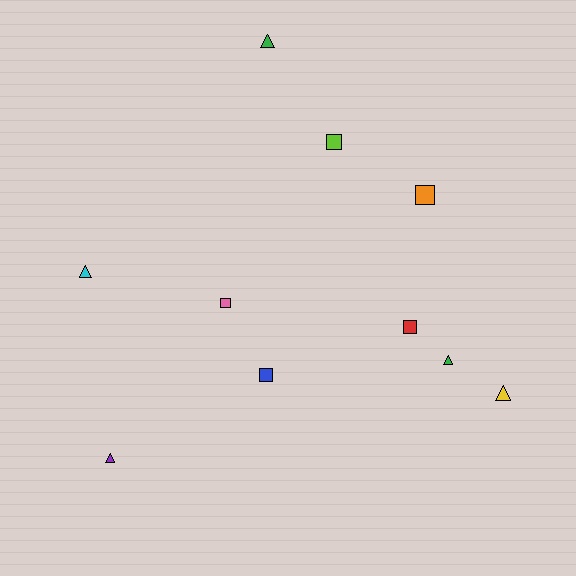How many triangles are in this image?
There are 5 triangles.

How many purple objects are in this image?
There is 1 purple object.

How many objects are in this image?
There are 10 objects.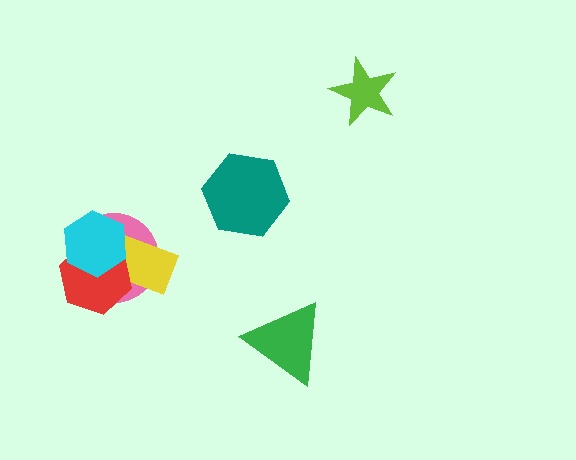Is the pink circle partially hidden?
Yes, it is partially covered by another shape.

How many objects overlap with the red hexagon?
3 objects overlap with the red hexagon.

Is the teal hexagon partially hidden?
No, no other shape covers it.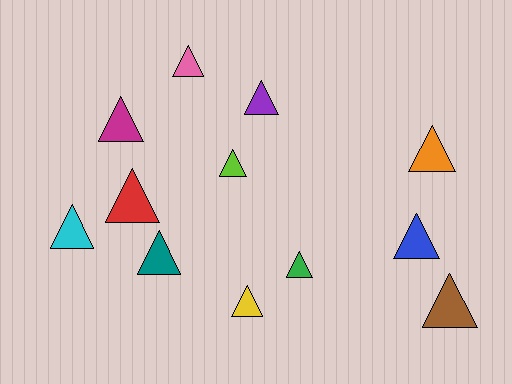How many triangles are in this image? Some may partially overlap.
There are 12 triangles.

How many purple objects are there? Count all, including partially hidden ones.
There is 1 purple object.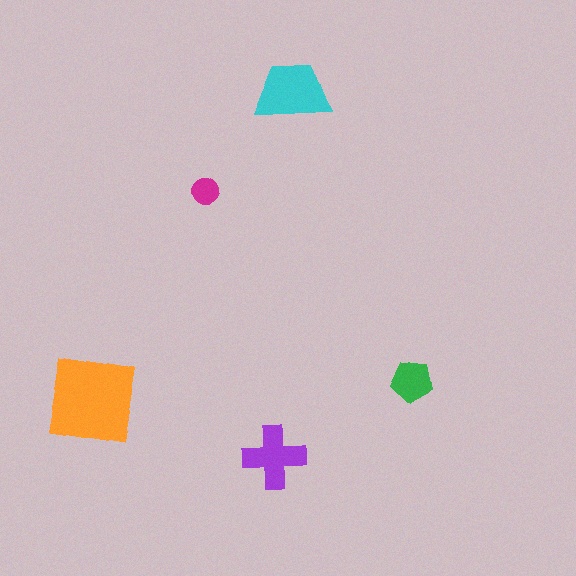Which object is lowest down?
The purple cross is bottommost.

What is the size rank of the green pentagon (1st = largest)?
4th.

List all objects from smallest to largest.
The magenta circle, the green pentagon, the purple cross, the cyan trapezoid, the orange square.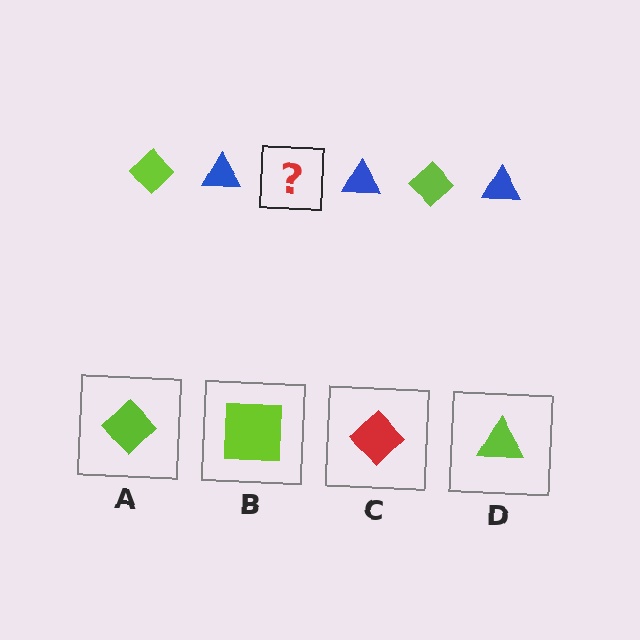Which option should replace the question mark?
Option A.